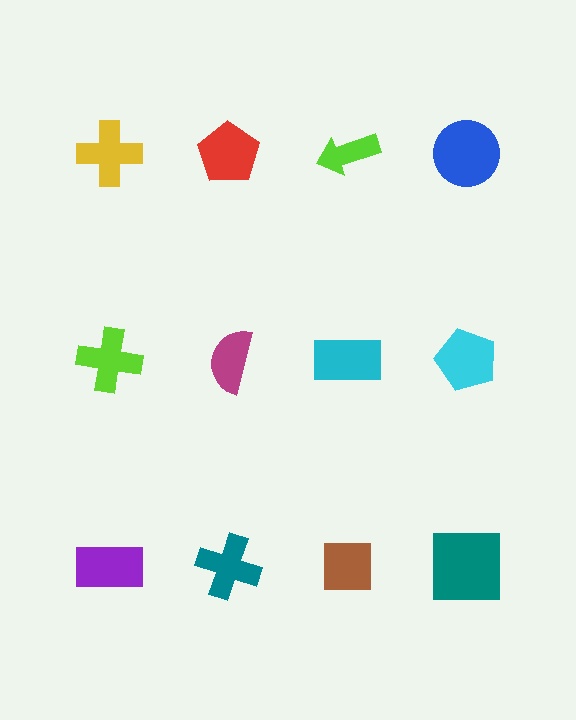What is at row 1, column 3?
A lime arrow.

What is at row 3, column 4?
A teal square.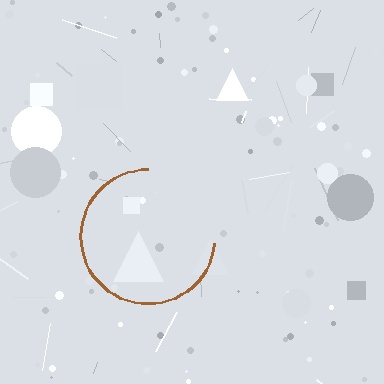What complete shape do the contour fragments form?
The contour fragments form a circle.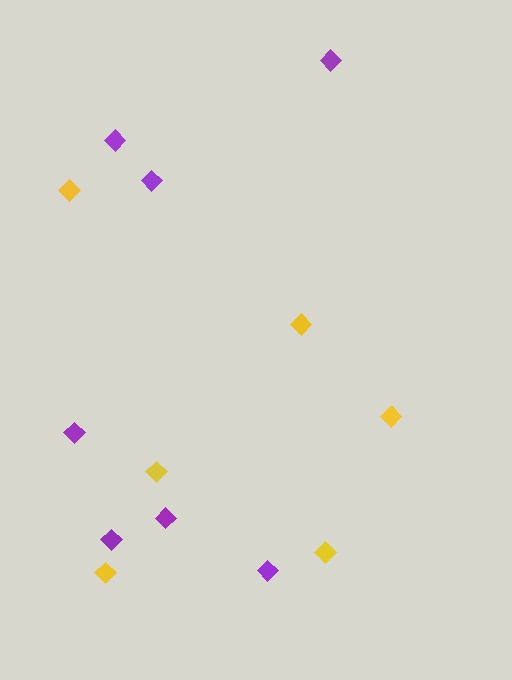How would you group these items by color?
There are 2 groups: one group of yellow diamonds (6) and one group of purple diamonds (7).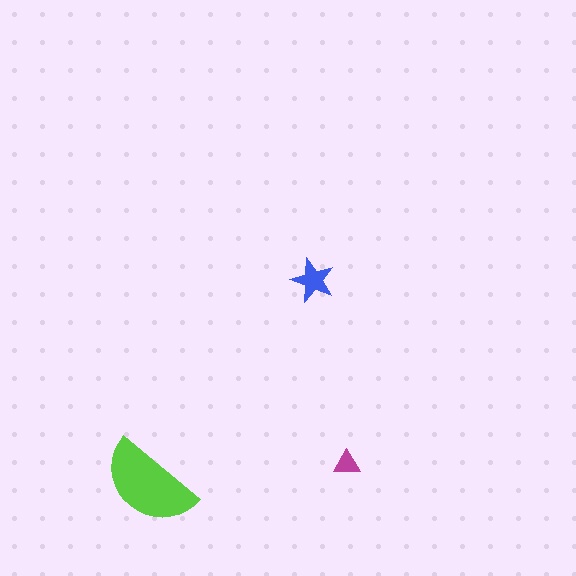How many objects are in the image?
There are 3 objects in the image.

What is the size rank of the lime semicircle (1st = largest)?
1st.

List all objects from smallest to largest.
The magenta triangle, the blue star, the lime semicircle.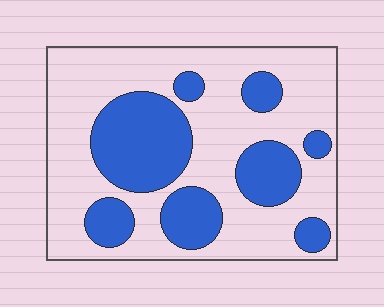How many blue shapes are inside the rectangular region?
8.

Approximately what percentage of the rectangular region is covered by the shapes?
Approximately 35%.